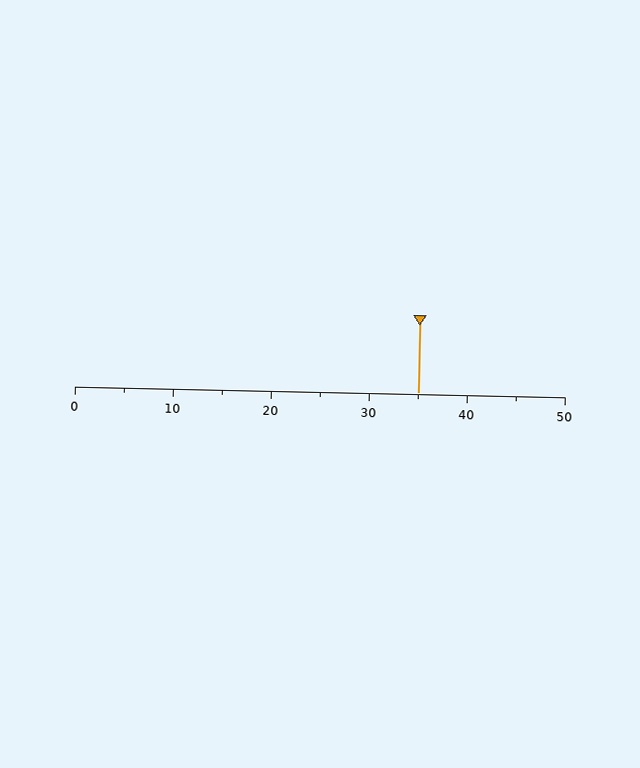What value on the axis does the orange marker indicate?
The marker indicates approximately 35.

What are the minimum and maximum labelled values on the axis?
The axis runs from 0 to 50.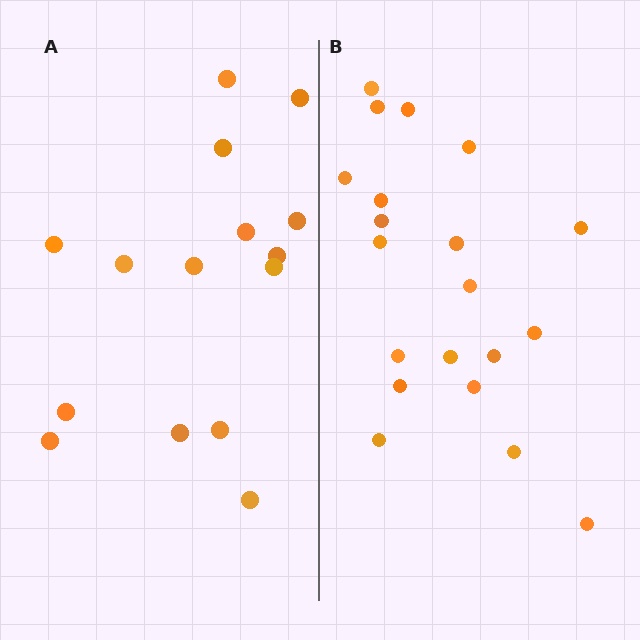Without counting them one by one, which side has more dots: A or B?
Region B (the right region) has more dots.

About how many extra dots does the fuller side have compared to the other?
Region B has about 5 more dots than region A.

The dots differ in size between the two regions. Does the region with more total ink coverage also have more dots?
No. Region A has more total ink coverage because its dots are larger, but region B actually contains more individual dots. Total area can be misleading — the number of items is what matters here.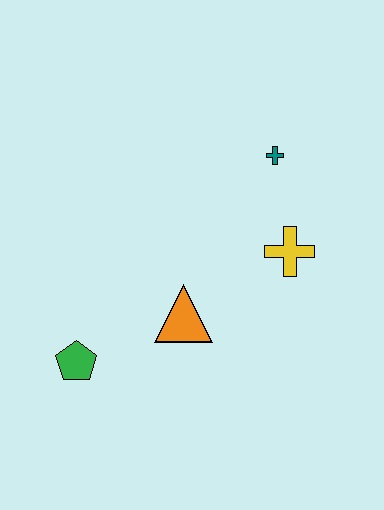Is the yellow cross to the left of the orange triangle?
No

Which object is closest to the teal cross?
The yellow cross is closest to the teal cross.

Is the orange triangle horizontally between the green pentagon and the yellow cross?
Yes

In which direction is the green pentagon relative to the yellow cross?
The green pentagon is to the left of the yellow cross.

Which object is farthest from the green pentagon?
The teal cross is farthest from the green pentagon.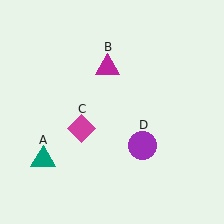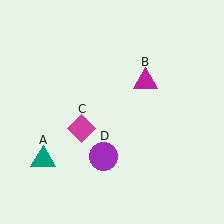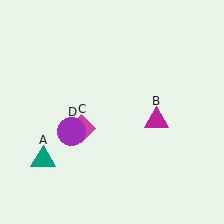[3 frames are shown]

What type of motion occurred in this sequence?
The magenta triangle (object B), purple circle (object D) rotated clockwise around the center of the scene.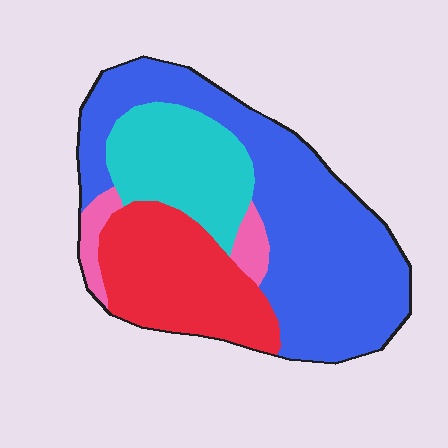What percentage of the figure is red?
Red takes up about one quarter (1/4) of the figure.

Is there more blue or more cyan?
Blue.